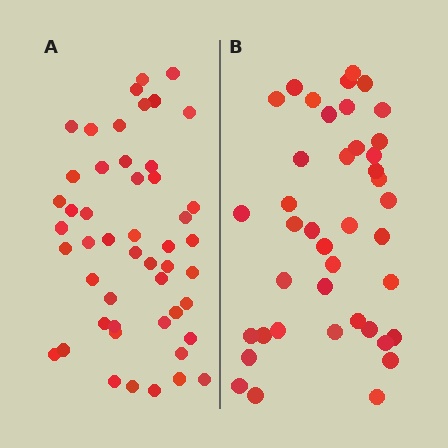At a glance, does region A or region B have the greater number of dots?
Region A (the left region) has more dots.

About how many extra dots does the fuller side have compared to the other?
Region A has roughly 8 or so more dots than region B.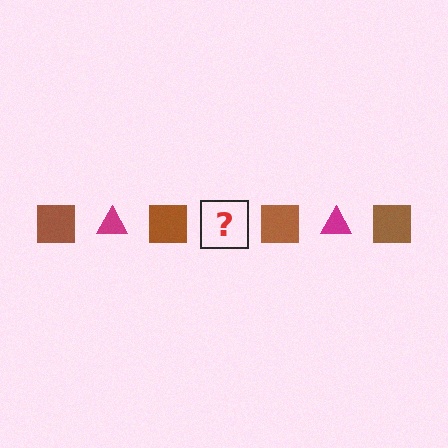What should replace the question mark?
The question mark should be replaced with a magenta triangle.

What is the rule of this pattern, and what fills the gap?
The rule is that the pattern alternates between brown square and magenta triangle. The gap should be filled with a magenta triangle.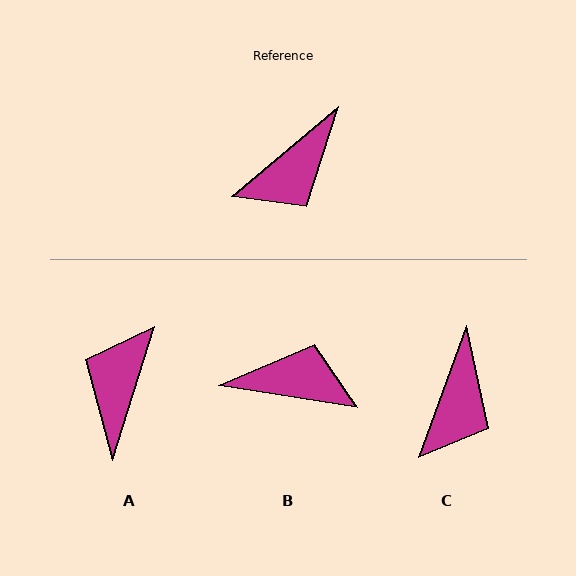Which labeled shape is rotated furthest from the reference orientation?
A, about 147 degrees away.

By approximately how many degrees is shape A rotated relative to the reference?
Approximately 147 degrees clockwise.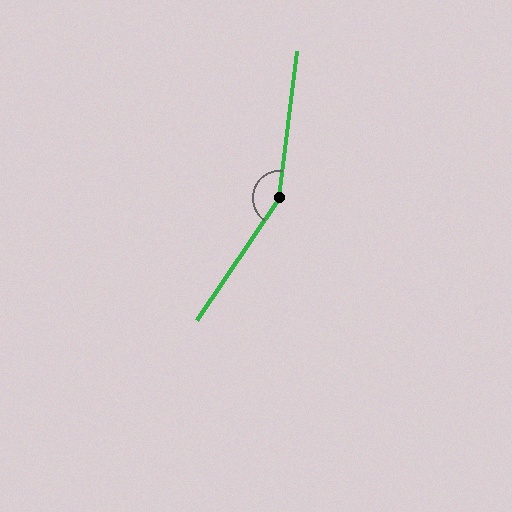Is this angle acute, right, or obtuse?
It is obtuse.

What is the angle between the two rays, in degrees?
Approximately 153 degrees.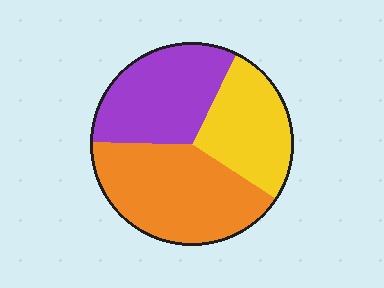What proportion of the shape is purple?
Purple takes up about one third (1/3) of the shape.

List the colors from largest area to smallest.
From largest to smallest: orange, purple, yellow.